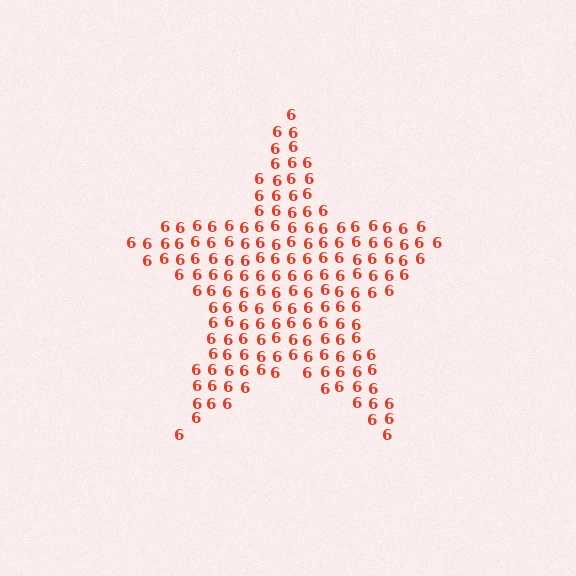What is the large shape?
The large shape is a star.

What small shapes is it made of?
It is made of small digit 6's.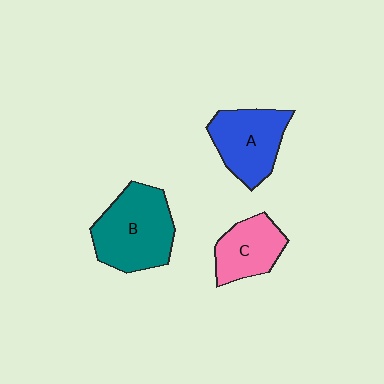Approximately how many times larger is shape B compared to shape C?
Approximately 1.6 times.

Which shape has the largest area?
Shape B (teal).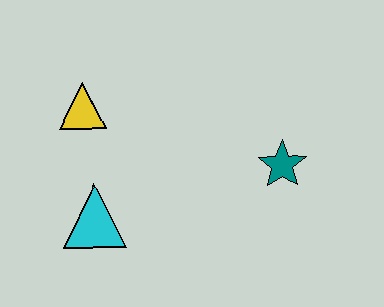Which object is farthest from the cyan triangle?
The teal star is farthest from the cyan triangle.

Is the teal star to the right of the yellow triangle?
Yes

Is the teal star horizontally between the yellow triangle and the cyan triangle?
No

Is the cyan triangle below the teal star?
Yes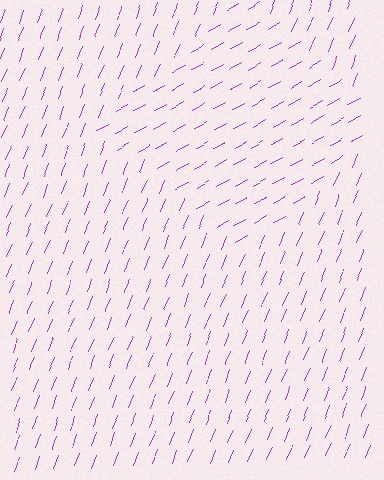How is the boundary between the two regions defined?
The boundary is defined purely by a change in line orientation (approximately 39 degrees difference). All lines are the same color and thickness.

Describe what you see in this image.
The image is filled with small purple line segments. A diamond region in the image has lines oriented differently from the surrounding lines, creating a visible texture boundary.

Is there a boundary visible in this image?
Yes, there is a texture boundary formed by a change in line orientation.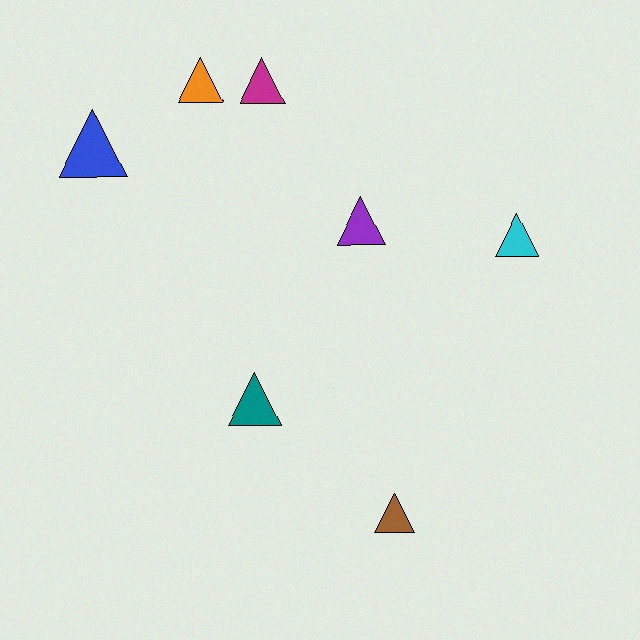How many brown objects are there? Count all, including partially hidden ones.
There is 1 brown object.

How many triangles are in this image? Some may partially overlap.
There are 7 triangles.